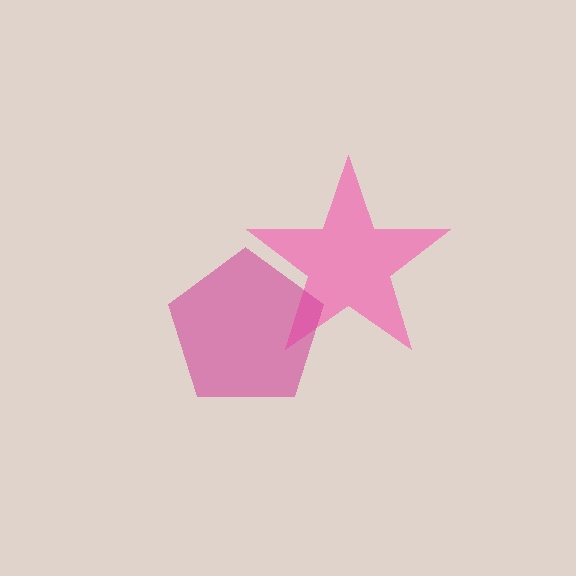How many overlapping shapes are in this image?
There are 2 overlapping shapes in the image.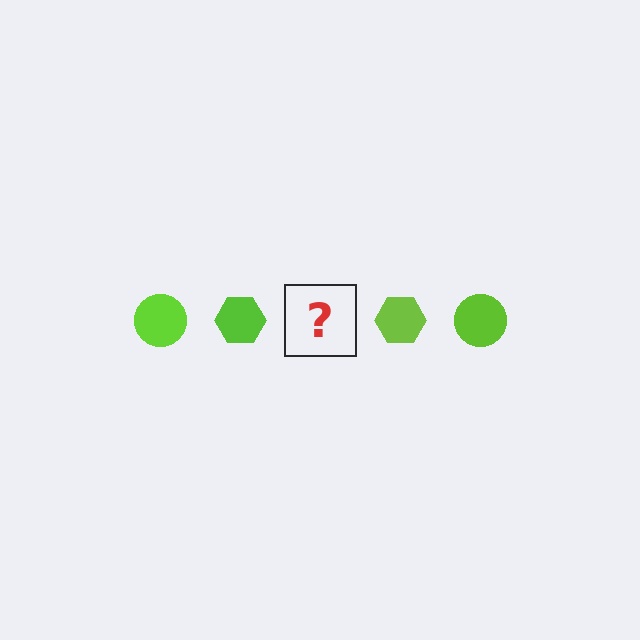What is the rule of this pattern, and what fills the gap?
The rule is that the pattern cycles through circle, hexagon shapes in lime. The gap should be filled with a lime circle.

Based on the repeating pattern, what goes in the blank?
The blank should be a lime circle.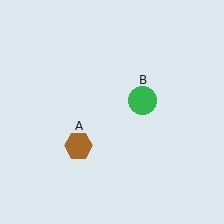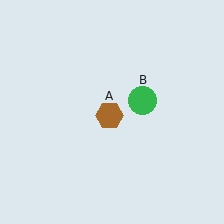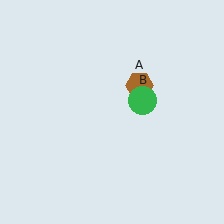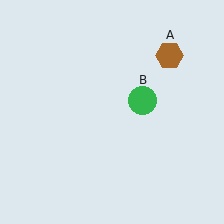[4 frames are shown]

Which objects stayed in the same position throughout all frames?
Green circle (object B) remained stationary.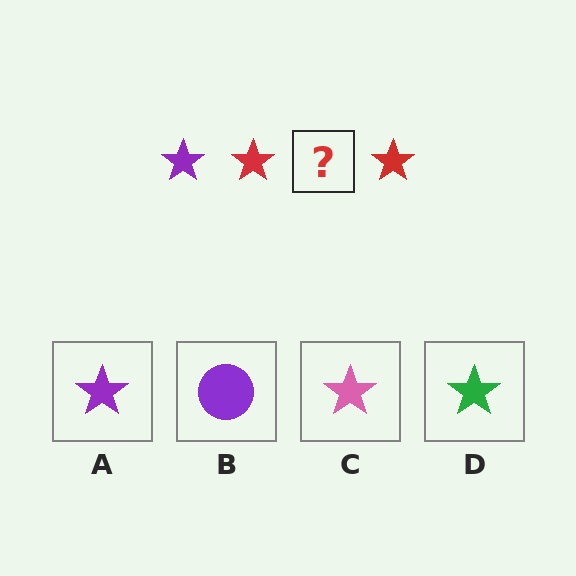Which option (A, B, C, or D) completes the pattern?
A.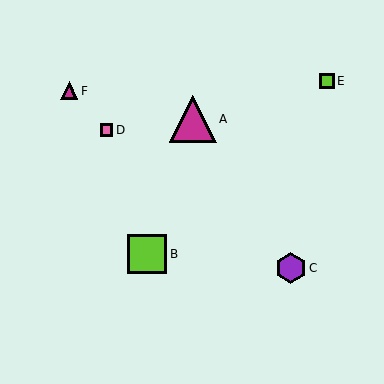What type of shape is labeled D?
Shape D is a pink square.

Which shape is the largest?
The magenta triangle (labeled A) is the largest.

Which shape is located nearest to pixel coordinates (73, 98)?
The magenta triangle (labeled F) at (69, 91) is nearest to that location.